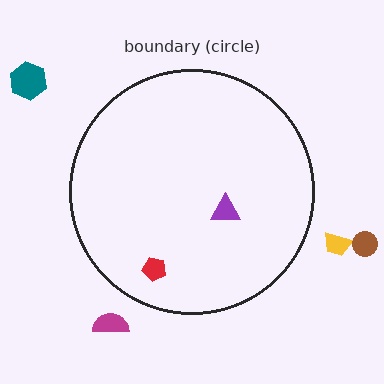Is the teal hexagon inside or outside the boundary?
Outside.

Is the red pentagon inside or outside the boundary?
Inside.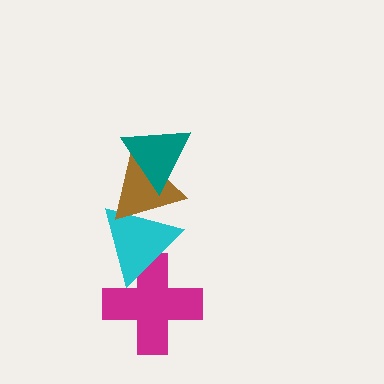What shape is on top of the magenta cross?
The cyan triangle is on top of the magenta cross.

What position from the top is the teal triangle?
The teal triangle is 1st from the top.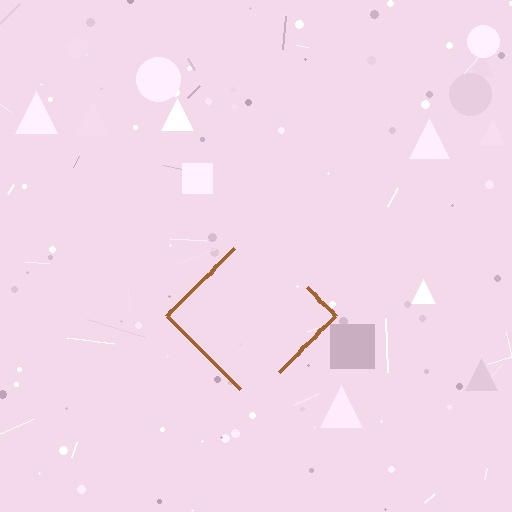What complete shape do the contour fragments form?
The contour fragments form a diamond.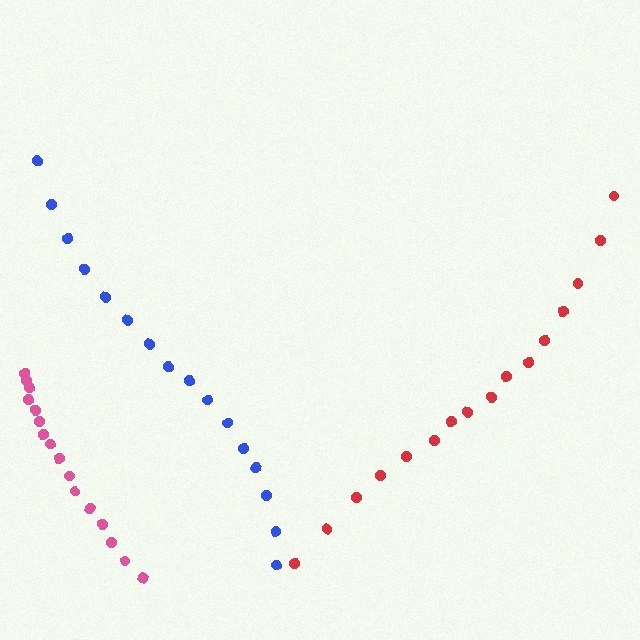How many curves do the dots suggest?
There are 3 distinct paths.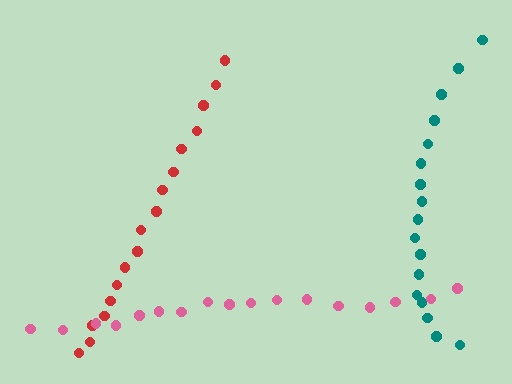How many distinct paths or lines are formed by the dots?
There are 3 distinct paths.